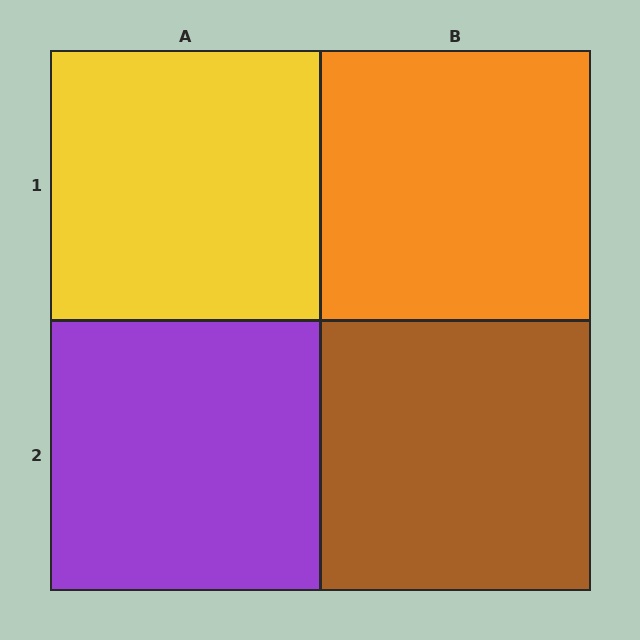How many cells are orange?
1 cell is orange.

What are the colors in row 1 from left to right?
Yellow, orange.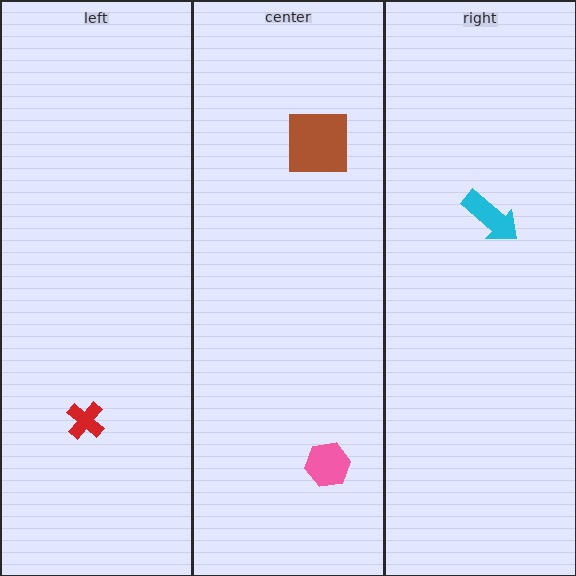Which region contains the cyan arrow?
The right region.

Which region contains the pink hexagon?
The center region.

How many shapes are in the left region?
1.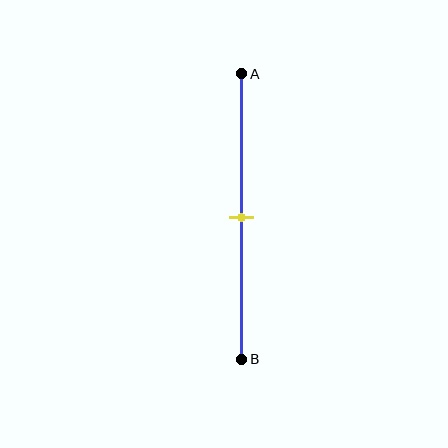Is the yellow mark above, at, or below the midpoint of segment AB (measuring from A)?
The yellow mark is approximately at the midpoint of segment AB.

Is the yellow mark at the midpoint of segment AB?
Yes, the mark is approximately at the midpoint.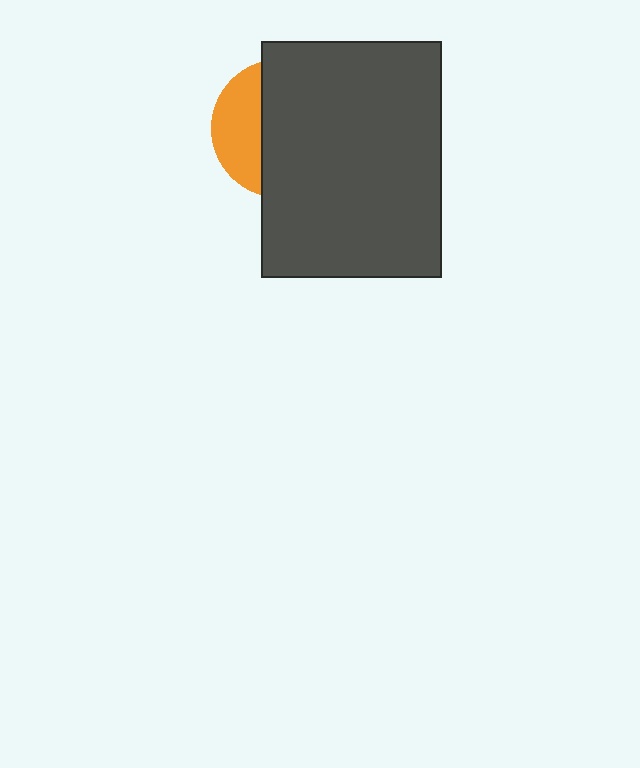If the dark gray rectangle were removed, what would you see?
You would see the complete orange circle.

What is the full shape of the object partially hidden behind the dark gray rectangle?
The partially hidden object is an orange circle.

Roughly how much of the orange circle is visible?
A small part of it is visible (roughly 33%).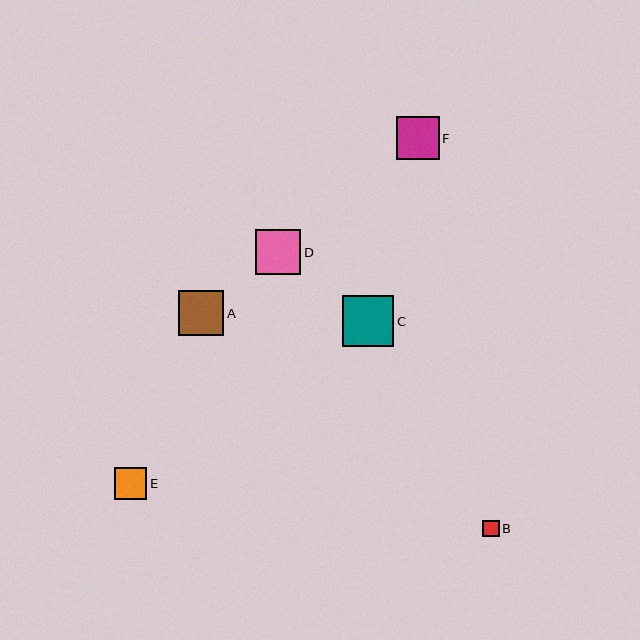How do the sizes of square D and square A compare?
Square D and square A are approximately the same size.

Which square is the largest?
Square C is the largest with a size of approximately 51 pixels.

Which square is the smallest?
Square B is the smallest with a size of approximately 17 pixels.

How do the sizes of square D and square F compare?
Square D and square F are approximately the same size.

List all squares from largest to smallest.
From largest to smallest: C, D, A, F, E, B.